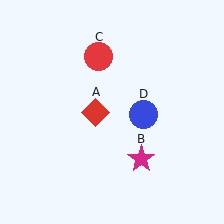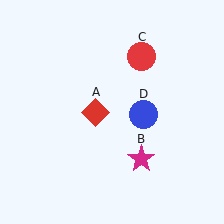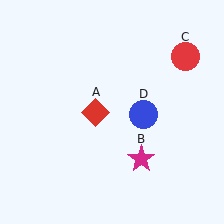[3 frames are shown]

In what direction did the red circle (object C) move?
The red circle (object C) moved right.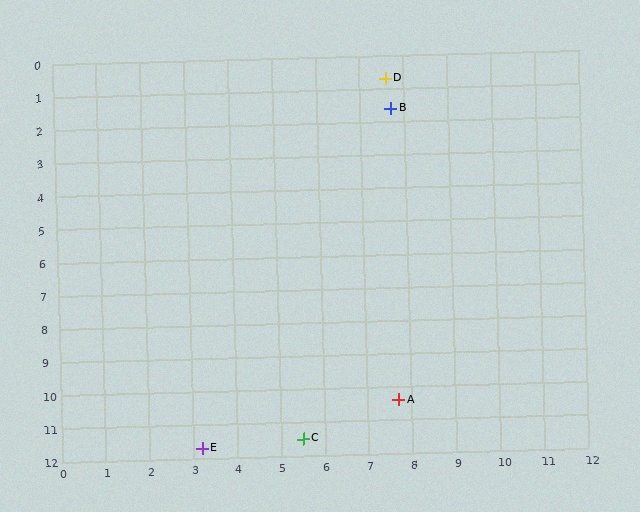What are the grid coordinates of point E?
Point E is at approximately (3.2, 11.7).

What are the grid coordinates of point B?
Point B is at approximately (7.7, 1.6).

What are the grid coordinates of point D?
Point D is at approximately (7.6, 0.7).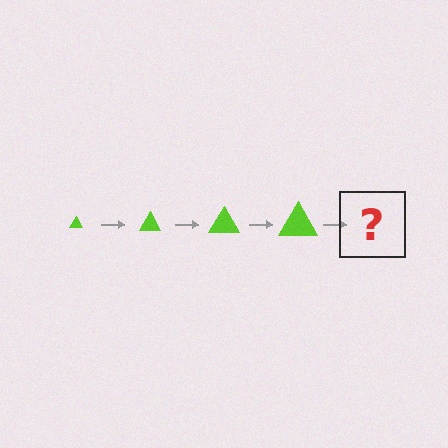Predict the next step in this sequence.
The next step is a lime triangle, larger than the previous one.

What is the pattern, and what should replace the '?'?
The pattern is that the triangle gets progressively larger each step. The '?' should be a lime triangle, larger than the previous one.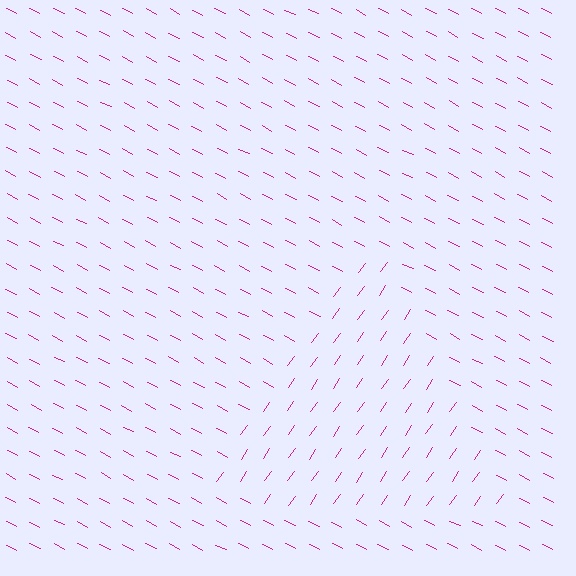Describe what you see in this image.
The image is filled with small magenta line segments. A triangle region in the image has lines oriented differently from the surrounding lines, creating a visible texture boundary.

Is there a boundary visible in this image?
Yes, there is a texture boundary formed by a change in line orientation.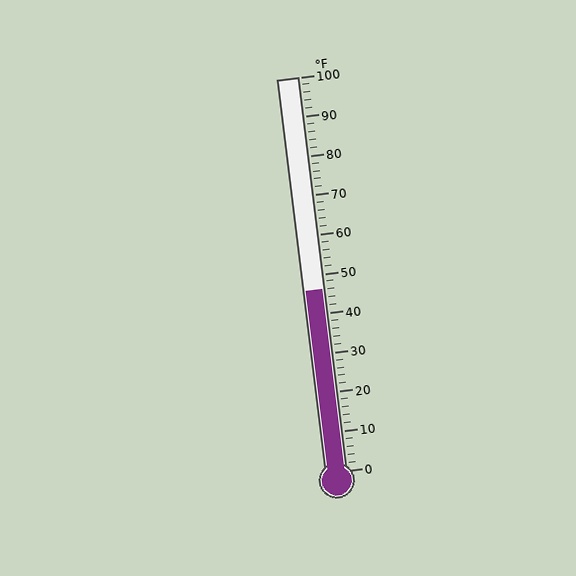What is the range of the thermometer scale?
The thermometer scale ranges from 0°F to 100°F.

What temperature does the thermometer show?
The thermometer shows approximately 46°F.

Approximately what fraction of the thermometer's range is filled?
The thermometer is filled to approximately 45% of its range.